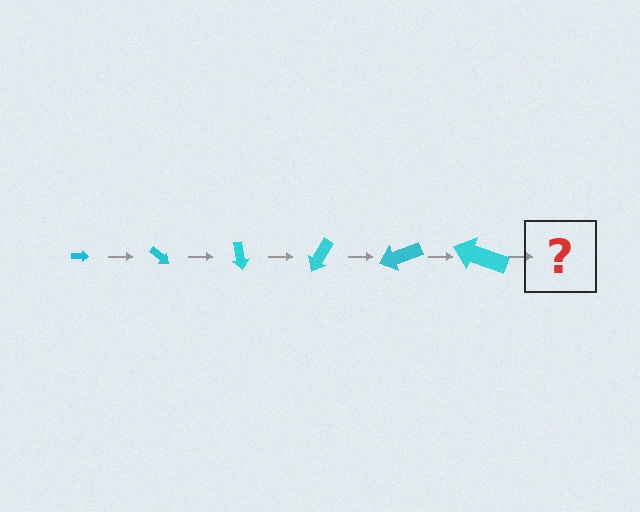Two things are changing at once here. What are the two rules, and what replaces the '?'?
The two rules are that the arrow grows larger each step and it rotates 40 degrees each step. The '?' should be an arrow, larger than the previous one and rotated 240 degrees from the start.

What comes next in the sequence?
The next element should be an arrow, larger than the previous one and rotated 240 degrees from the start.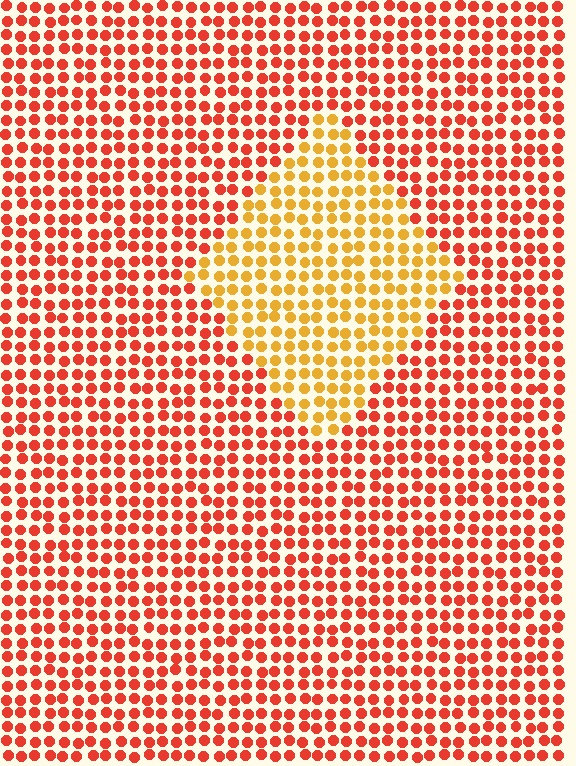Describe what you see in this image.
The image is filled with small red elements in a uniform arrangement. A diamond-shaped region is visible where the elements are tinted to a slightly different hue, forming a subtle color boundary.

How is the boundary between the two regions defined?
The boundary is defined purely by a slight shift in hue (about 37 degrees). Spacing, size, and orientation are identical on both sides.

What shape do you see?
I see a diamond.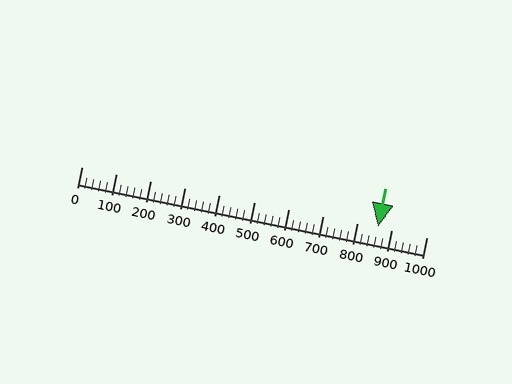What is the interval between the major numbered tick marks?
The major tick marks are spaced 100 units apart.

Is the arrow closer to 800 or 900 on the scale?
The arrow is closer to 900.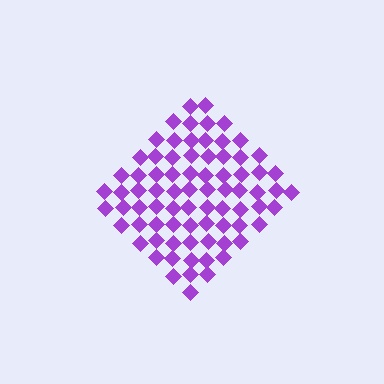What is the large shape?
The large shape is a diamond.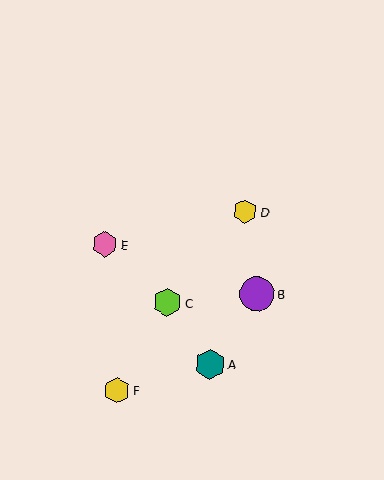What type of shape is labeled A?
Shape A is a teal hexagon.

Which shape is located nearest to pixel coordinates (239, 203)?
The yellow hexagon (labeled D) at (245, 211) is nearest to that location.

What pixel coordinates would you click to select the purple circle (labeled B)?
Click at (257, 294) to select the purple circle B.